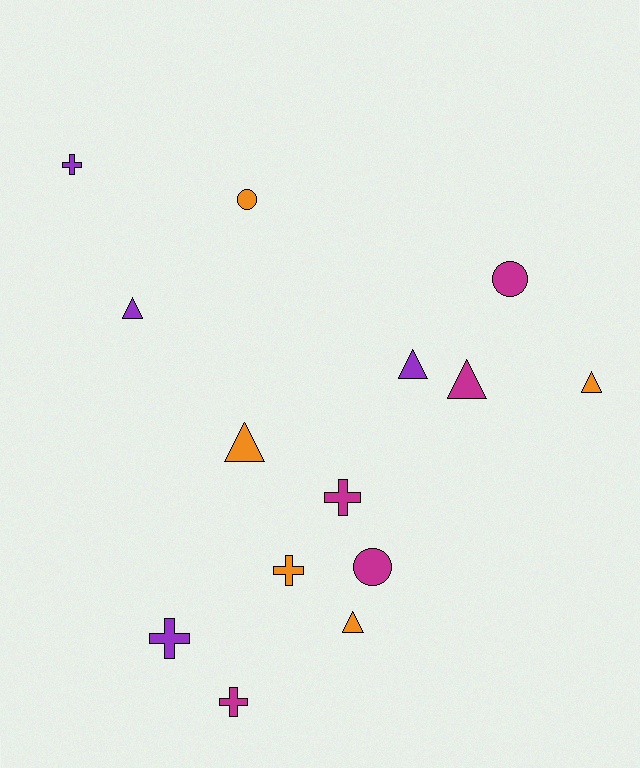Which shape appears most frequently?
Triangle, with 6 objects.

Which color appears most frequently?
Magenta, with 5 objects.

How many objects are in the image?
There are 14 objects.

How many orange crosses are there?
There is 1 orange cross.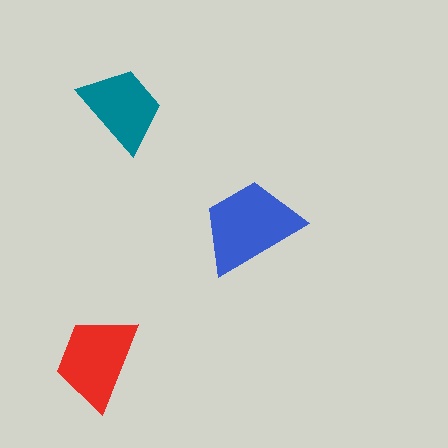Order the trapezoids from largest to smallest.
the blue one, the red one, the teal one.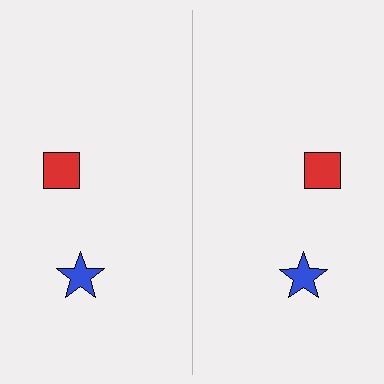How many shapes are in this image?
There are 4 shapes in this image.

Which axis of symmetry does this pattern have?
The pattern has a vertical axis of symmetry running through the center of the image.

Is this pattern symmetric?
Yes, this pattern has bilateral (reflection) symmetry.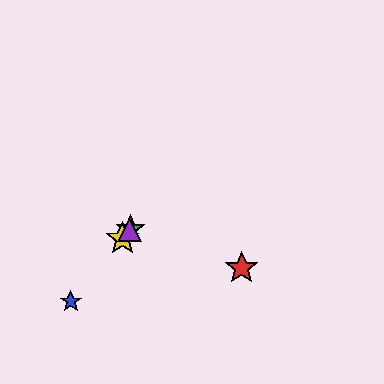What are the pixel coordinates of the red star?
The red star is at (242, 268).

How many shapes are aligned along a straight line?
4 shapes (the blue star, the green star, the yellow star, the purple triangle) are aligned along a straight line.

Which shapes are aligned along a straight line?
The blue star, the green star, the yellow star, the purple triangle are aligned along a straight line.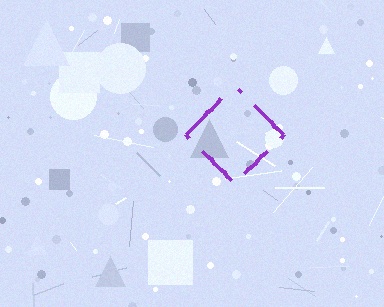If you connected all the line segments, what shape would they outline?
They would outline a diamond.